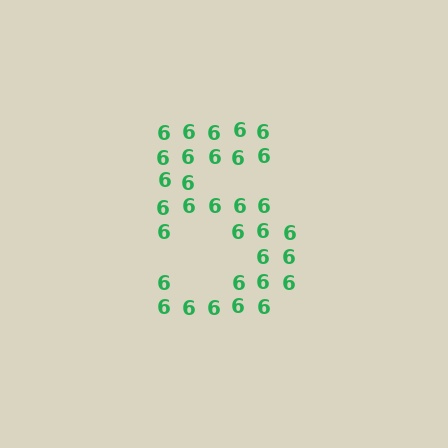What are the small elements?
The small elements are digit 6's.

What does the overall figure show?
The overall figure shows the digit 5.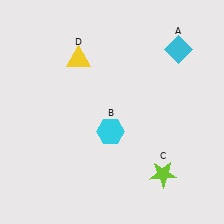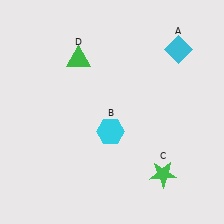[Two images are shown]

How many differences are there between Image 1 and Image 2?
There are 2 differences between the two images.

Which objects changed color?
C changed from lime to green. D changed from yellow to green.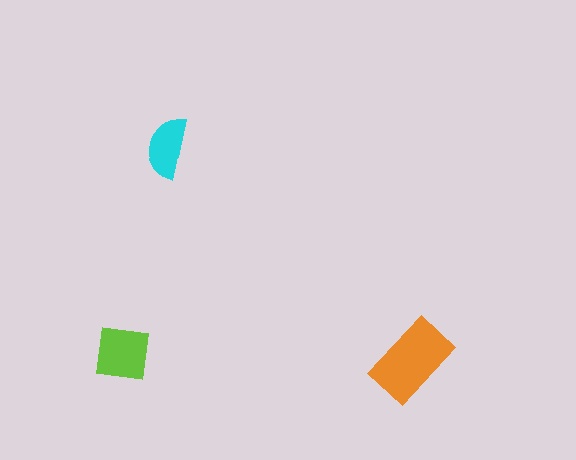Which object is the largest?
The orange rectangle.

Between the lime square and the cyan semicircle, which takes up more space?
The lime square.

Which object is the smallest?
The cyan semicircle.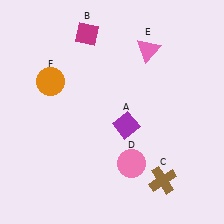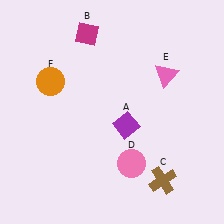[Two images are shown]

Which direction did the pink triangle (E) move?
The pink triangle (E) moved down.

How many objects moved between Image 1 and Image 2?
1 object moved between the two images.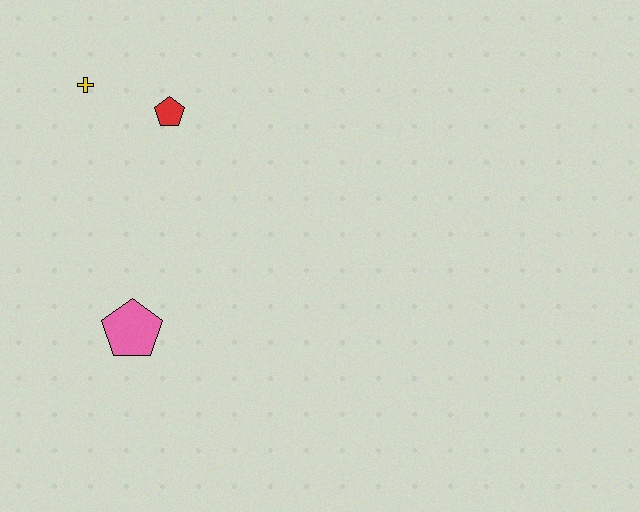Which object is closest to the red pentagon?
The yellow cross is closest to the red pentagon.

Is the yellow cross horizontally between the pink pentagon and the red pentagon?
No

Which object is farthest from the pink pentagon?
The yellow cross is farthest from the pink pentagon.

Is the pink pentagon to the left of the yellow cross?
No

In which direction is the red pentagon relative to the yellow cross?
The red pentagon is to the right of the yellow cross.